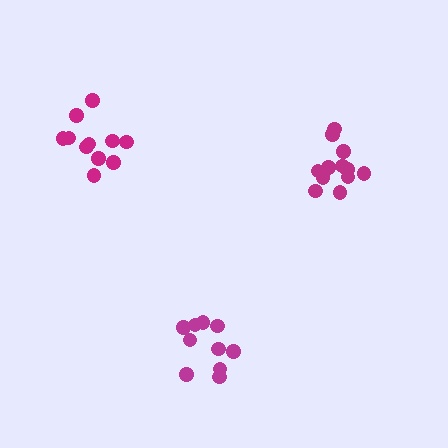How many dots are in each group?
Group 1: 10 dots, Group 2: 12 dots, Group 3: 11 dots (33 total).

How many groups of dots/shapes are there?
There are 3 groups.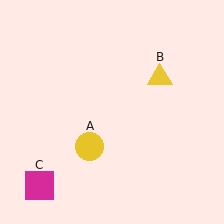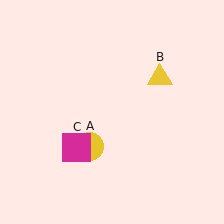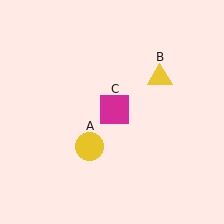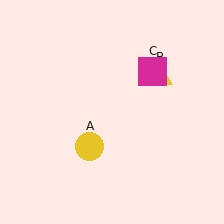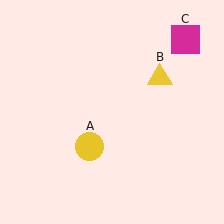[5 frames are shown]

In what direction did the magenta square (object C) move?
The magenta square (object C) moved up and to the right.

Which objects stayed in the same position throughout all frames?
Yellow circle (object A) and yellow triangle (object B) remained stationary.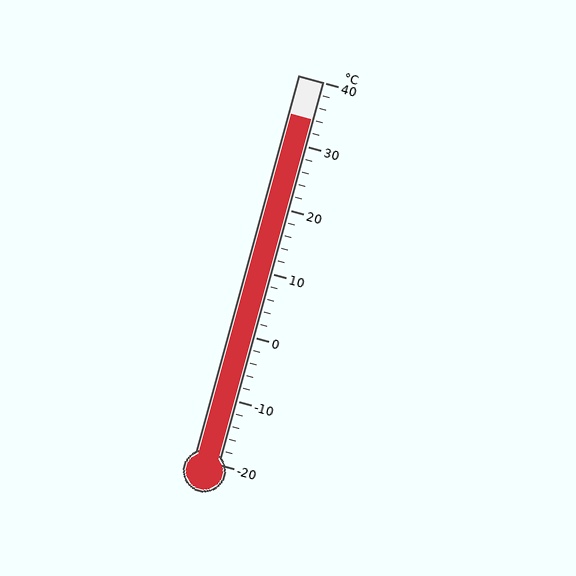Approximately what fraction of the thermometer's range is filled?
The thermometer is filled to approximately 90% of its range.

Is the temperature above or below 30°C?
The temperature is above 30°C.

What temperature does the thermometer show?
The thermometer shows approximately 34°C.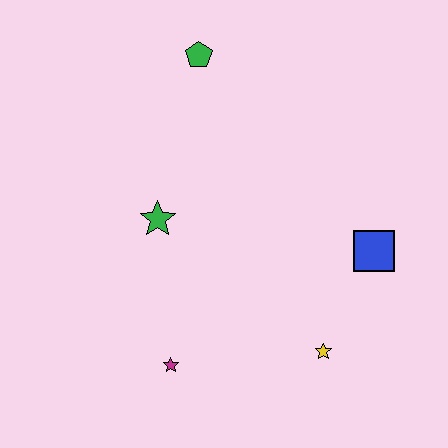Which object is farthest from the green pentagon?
The yellow star is farthest from the green pentagon.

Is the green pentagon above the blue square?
Yes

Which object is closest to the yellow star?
The blue square is closest to the yellow star.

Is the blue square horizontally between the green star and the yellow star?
No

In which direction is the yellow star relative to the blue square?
The yellow star is below the blue square.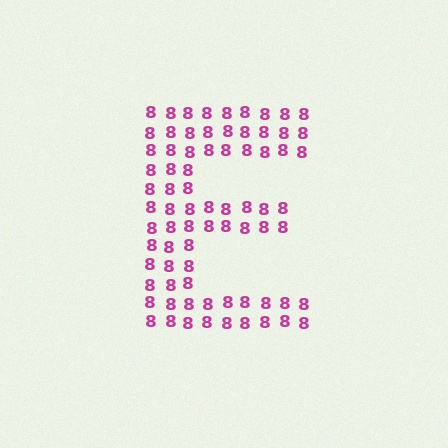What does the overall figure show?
The overall figure shows the letter E.